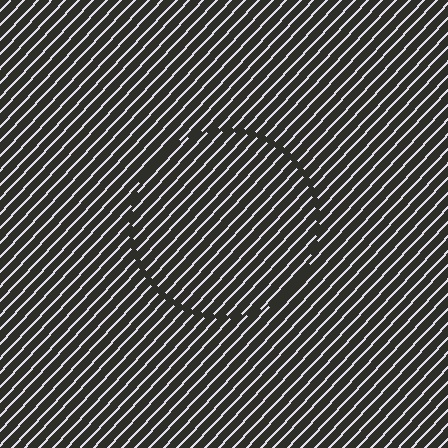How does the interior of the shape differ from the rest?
The interior of the shape contains the same grating, shifted by half a period — the contour is defined by the phase discontinuity where line-ends from the inner and outer gratings abut.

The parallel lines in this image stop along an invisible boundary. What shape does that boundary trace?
An illusory circle. The interior of the shape contains the same grating, shifted by half a period — the contour is defined by the phase discontinuity where line-ends from the inner and outer gratings abut.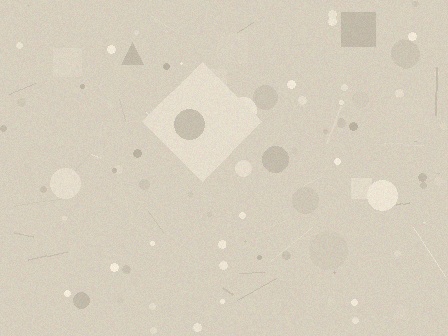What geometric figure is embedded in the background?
A diamond is embedded in the background.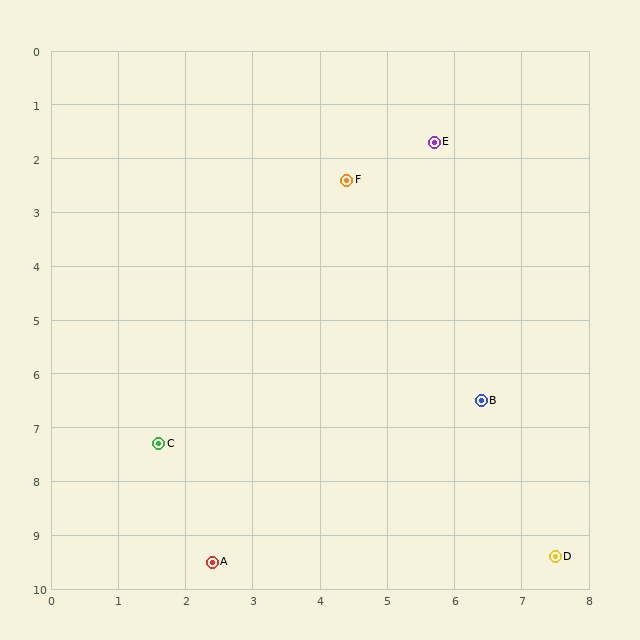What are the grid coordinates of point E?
Point E is at approximately (5.7, 1.7).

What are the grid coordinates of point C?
Point C is at approximately (1.6, 7.3).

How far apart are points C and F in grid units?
Points C and F are about 5.6 grid units apart.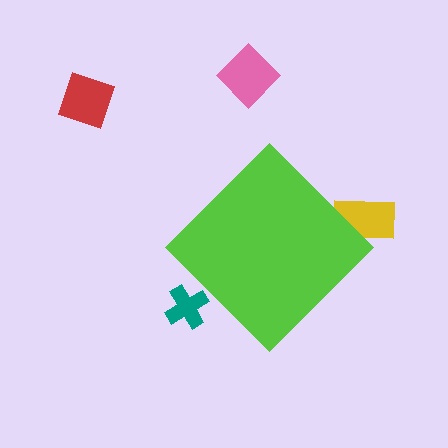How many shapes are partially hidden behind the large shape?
2 shapes are partially hidden.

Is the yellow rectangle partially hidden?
Yes, the yellow rectangle is partially hidden behind the lime diamond.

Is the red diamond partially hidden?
No, the red diamond is fully visible.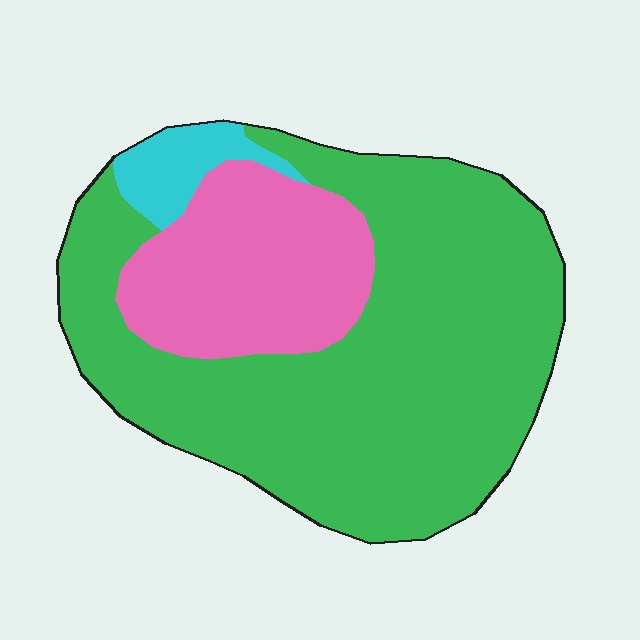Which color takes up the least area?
Cyan, at roughly 5%.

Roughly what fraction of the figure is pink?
Pink takes up about one quarter (1/4) of the figure.